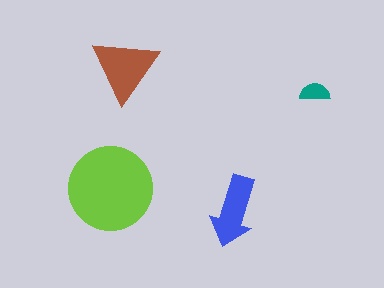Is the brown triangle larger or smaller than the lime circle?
Smaller.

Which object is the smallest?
The teal semicircle.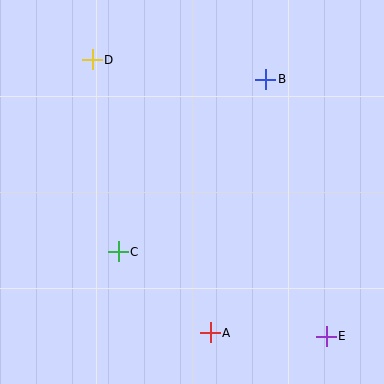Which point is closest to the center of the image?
Point C at (118, 252) is closest to the center.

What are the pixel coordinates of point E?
Point E is at (326, 336).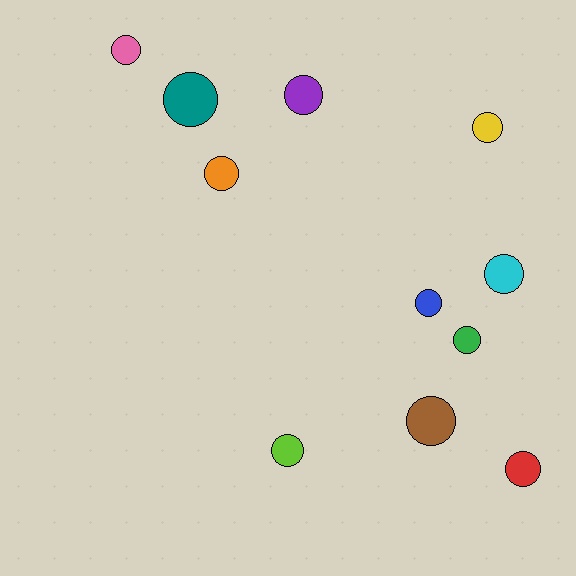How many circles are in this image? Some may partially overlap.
There are 11 circles.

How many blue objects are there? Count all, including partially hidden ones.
There is 1 blue object.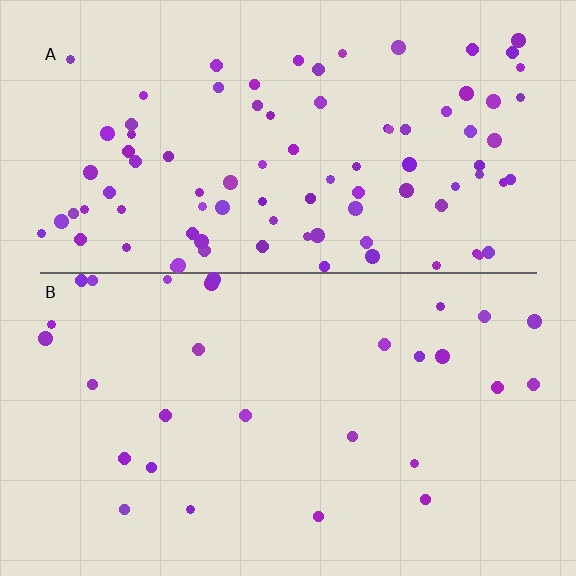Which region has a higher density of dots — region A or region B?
A (the top).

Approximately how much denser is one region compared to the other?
Approximately 3.2× — region A over region B.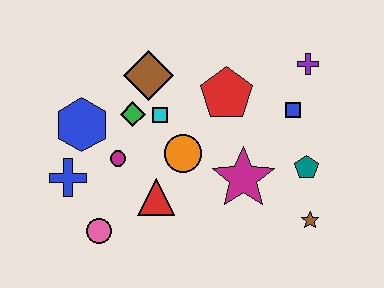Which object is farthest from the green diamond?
The brown star is farthest from the green diamond.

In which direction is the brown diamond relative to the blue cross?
The brown diamond is above the blue cross.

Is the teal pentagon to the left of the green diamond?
No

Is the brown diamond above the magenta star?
Yes